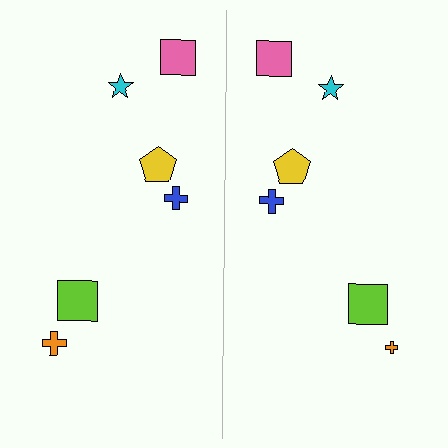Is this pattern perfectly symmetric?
No, the pattern is not perfectly symmetric. The orange cross on the right side has a different size than its mirror counterpart.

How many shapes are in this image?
There are 12 shapes in this image.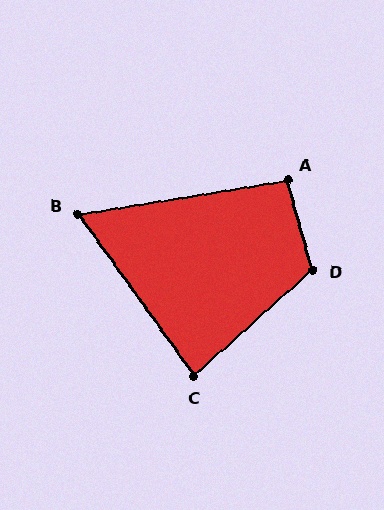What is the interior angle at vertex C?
Approximately 84 degrees (acute).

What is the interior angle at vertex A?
Approximately 96 degrees (obtuse).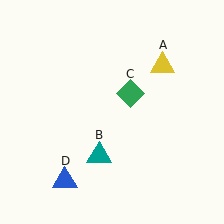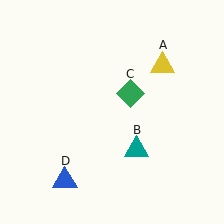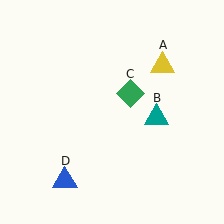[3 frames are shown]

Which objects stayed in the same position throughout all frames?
Yellow triangle (object A) and green diamond (object C) and blue triangle (object D) remained stationary.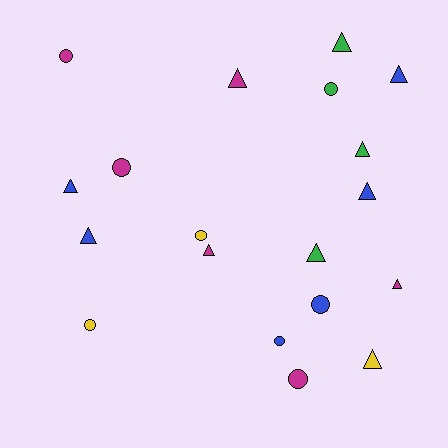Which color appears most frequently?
Magenta, with 6 objects.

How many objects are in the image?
There are 19 objects.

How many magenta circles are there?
There are 3 magenta circles.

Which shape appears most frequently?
Triangle, with 11 objects.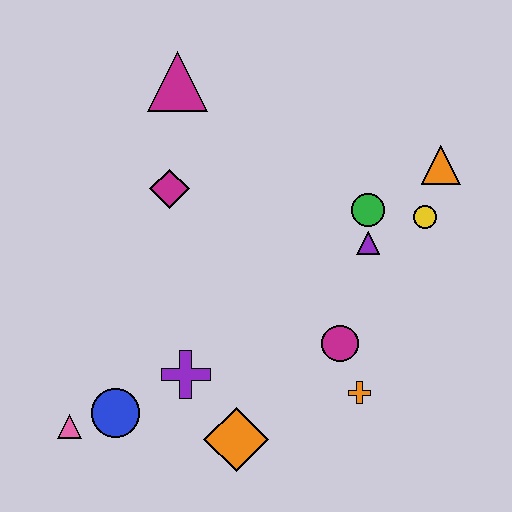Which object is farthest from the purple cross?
The orange triangle is farthest from the purple cross.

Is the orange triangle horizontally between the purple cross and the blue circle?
No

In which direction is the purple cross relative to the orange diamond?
The purple cross is above the orange diamond.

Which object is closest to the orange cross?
The magenta circle is closest to the orange cross.